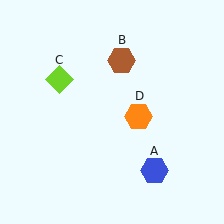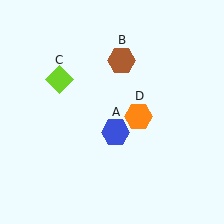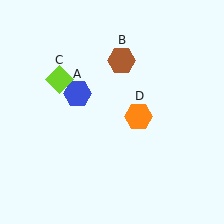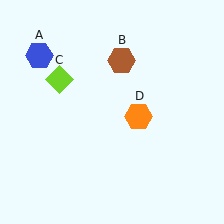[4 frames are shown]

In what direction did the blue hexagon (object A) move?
The blue hexagon (object A) moved up and to the left.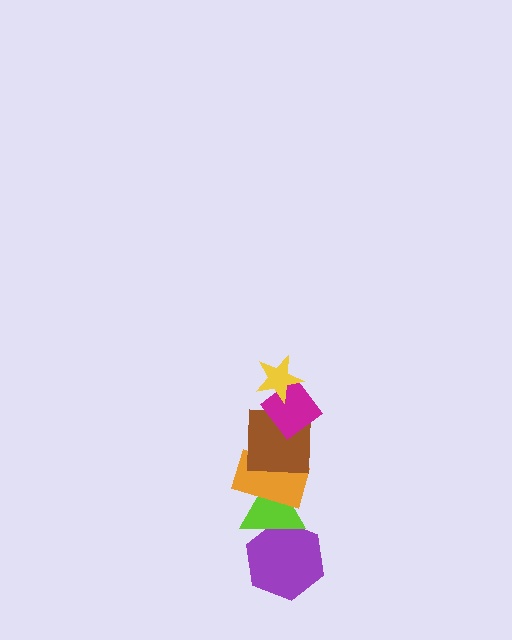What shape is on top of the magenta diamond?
The yellow star is on top of the magenta diamond.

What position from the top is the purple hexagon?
The purple hexagon is 6th from the top.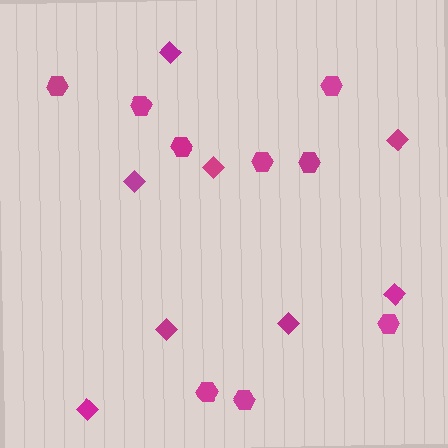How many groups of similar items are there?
There are 2 groups: one group of diamonds (8) and one group of hexagons (9).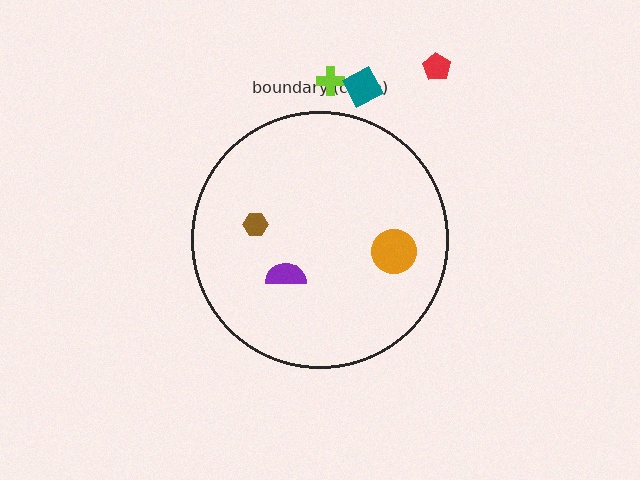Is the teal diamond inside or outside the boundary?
Outside.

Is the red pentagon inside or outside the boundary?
Outside.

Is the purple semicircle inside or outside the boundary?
Inside.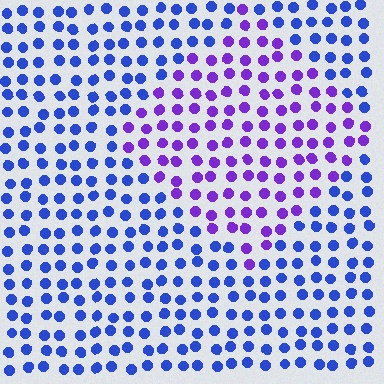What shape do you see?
I see a diamond.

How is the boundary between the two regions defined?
The boundary is defined purely by a slight shift in hue (about 42 degrees). Spacing, size, and orientation are identical on both sides.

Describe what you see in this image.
The image is filled with small blue elements in a uniform arrangement. A diamond-shaped region is visible where the elements are tinted to a slightly different hue, forming a subtle color boundary.